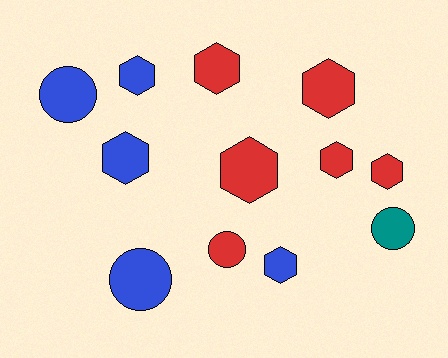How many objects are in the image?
There are 12 objects.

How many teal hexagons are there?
There are no teal hexagons.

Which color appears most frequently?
Red, with 6 objects.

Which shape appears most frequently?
Hexagon, with 8 objects.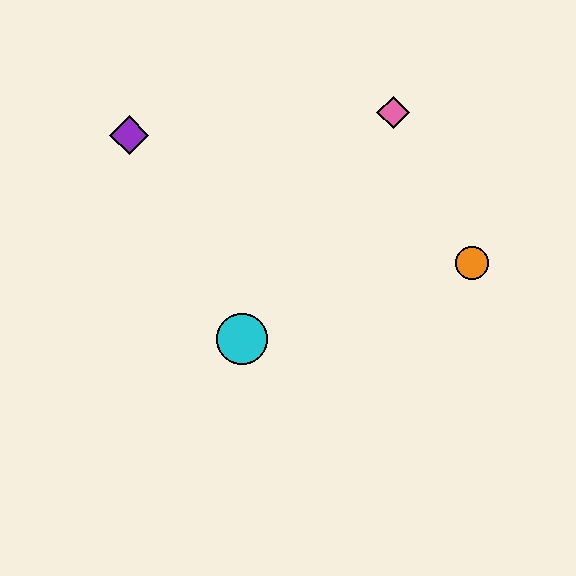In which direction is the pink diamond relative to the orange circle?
The pink diamond is above the orange circle.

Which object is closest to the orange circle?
The pink diamond is closest to the orange circle.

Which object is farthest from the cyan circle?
The pink diamond is farthest from the cyan circle.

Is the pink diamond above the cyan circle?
Yes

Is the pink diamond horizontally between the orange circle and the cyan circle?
Yes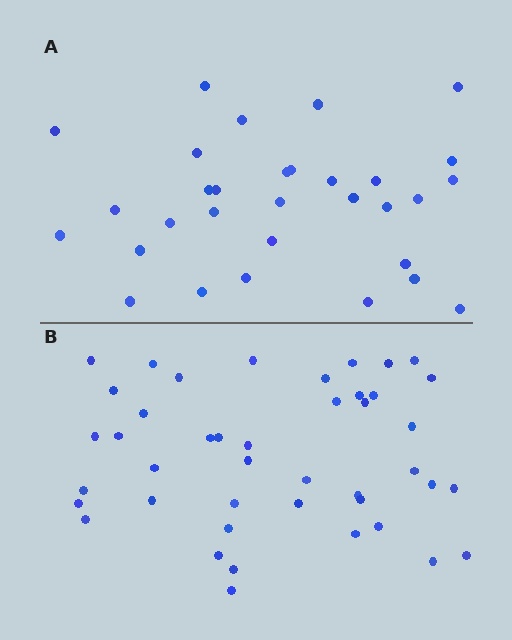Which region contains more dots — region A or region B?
Region B (the bottom region) has more dots.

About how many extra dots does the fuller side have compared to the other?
Region B has roughly 12 or so more dots than region A.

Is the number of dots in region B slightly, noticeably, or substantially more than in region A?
Region B has noticeably more, but not dramatically so. The ratio is roughly 1.4 to 1.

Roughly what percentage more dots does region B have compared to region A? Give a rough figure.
About 40% more.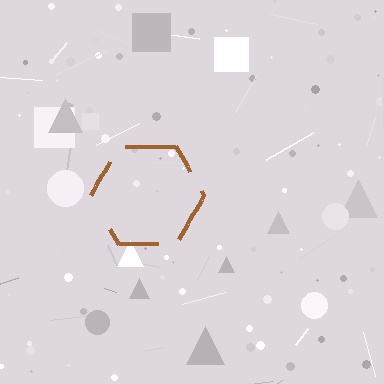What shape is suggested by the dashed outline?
The dashed outline suggests a hexagon.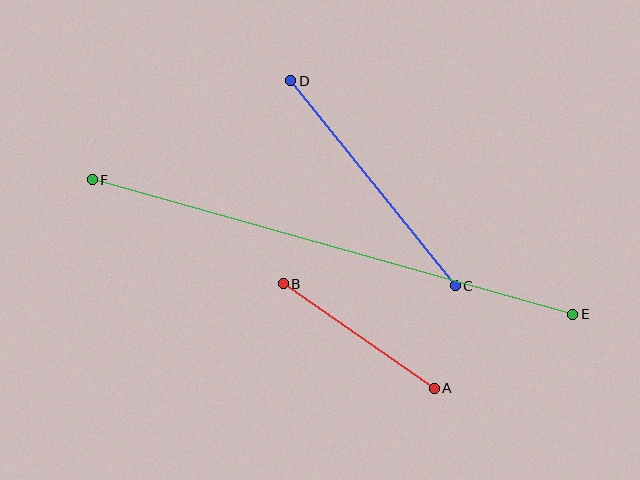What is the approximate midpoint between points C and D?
The midpoint is at approximately (373, 183) pixels.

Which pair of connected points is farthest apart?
Points E and F are farthest apart.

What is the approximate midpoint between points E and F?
The midpoint is at approximately (332, 247) pixels.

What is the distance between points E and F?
The distance is approximately 499 pixels.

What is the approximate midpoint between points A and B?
The midpoint is at approximately (359, 336) pixels.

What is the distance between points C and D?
The distance is approximately 263 pixels.